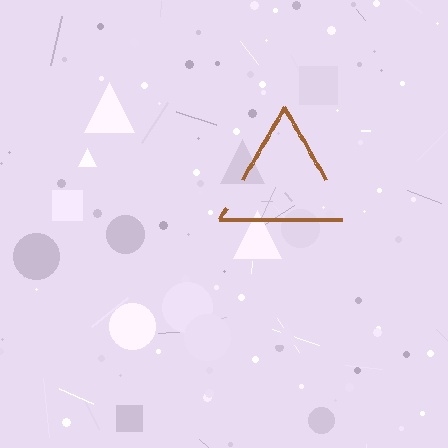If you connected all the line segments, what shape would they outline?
They would outline a triangle.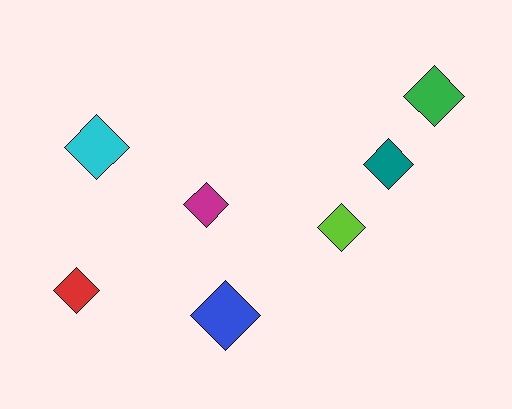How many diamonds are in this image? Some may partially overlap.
There are 7 diamonds.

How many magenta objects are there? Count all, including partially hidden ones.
There is 1 magenta object.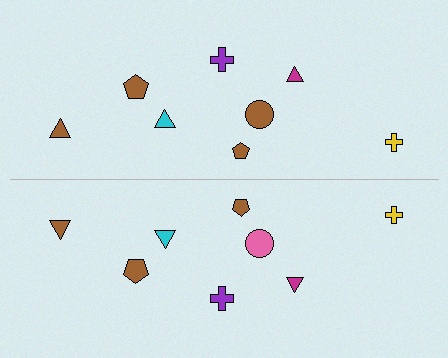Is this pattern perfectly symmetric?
No, the pattern is not perfectly symmetric. The pink circle on the bottom side breaks the symmetry — its mirror counterpart is brown.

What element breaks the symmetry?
The pink circle on the bottom side breaks the symmetry — its mirror counterpart is brown.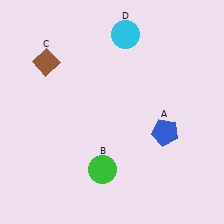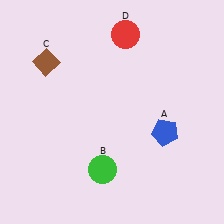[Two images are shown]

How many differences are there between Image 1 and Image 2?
There is 1 difference between the two images.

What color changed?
The circle (D) changed from cyan in Image 1 to red in Image 2.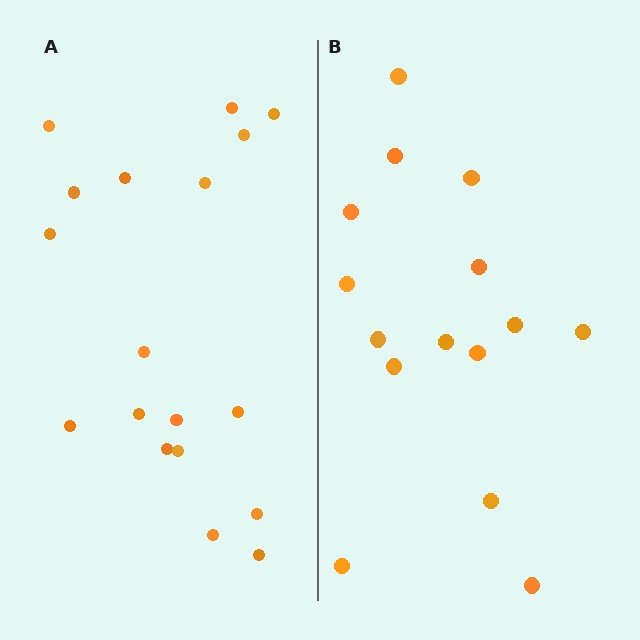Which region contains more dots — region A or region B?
Region A (the left region) has more dots.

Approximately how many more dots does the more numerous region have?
Region A has just a few more — roughly 2 or 3 more dots than region B.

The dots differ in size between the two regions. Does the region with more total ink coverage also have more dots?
No. Region B has more total ink coverage because its dots are larger, but region A actually contains more individual dots. Total area can be misleading — the number of items is what matters here.